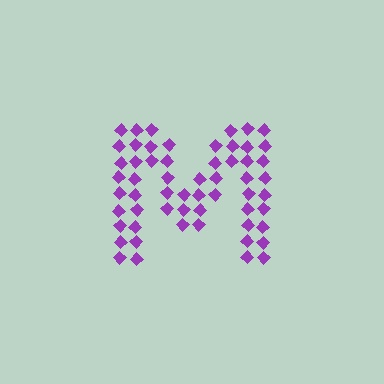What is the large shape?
The large shape is the letter M.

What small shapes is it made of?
It is made of small diamonds.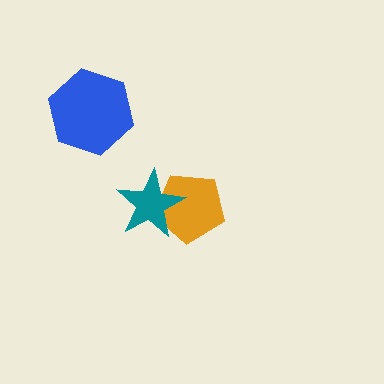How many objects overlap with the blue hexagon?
0 objects overlap with the blue hexagon.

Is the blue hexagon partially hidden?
No, no other shape covers it.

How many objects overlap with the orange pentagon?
1 object overlaps with the orange pentagon.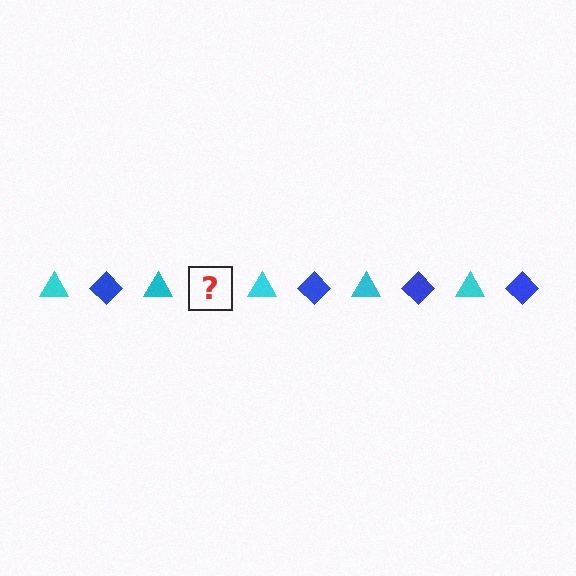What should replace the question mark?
The question mark should be replaced with a blue diamond.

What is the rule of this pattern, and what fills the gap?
The rule is that the pattern alternates between cyan triangle and blue diamond. The gap should be filled with a blue diamond.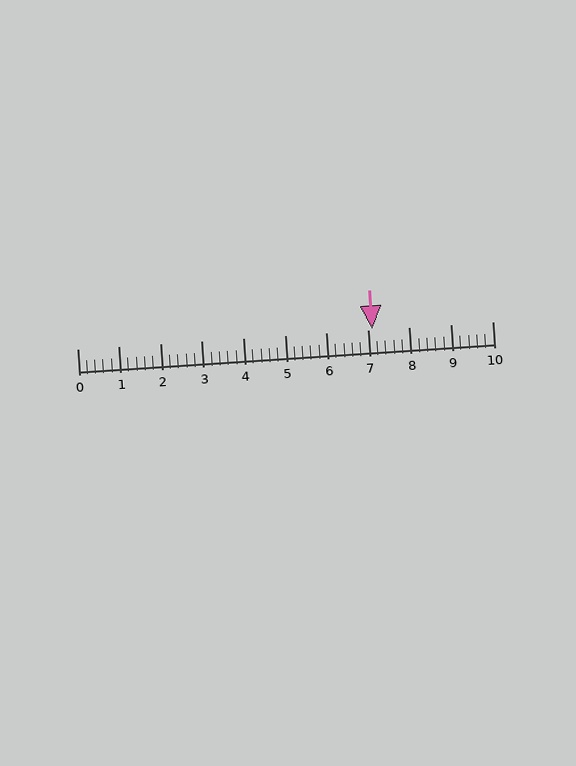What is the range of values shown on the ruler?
The ruler shows values from 0 to 10.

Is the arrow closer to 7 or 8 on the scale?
The arrow is closer to 7.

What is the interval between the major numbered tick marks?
The major tick marks are spaced 1 units apart.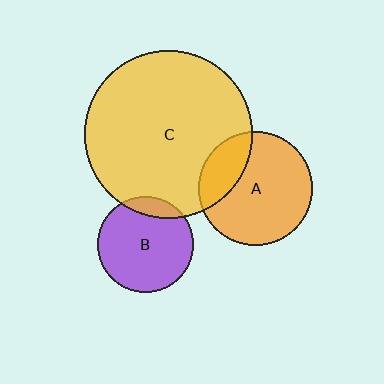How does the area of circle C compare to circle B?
Approximately 3.1 times.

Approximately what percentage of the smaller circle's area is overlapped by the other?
Approximately 10%.